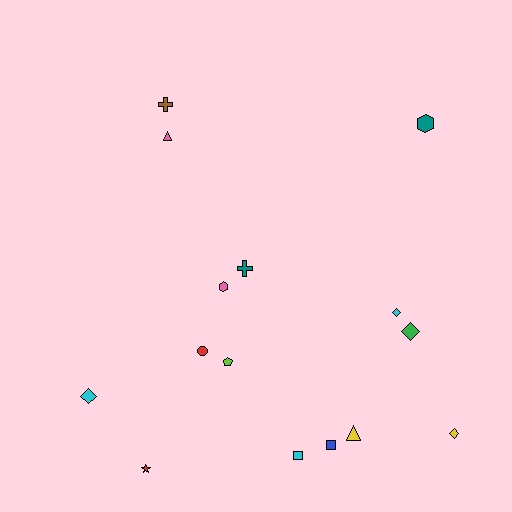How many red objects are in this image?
There are 2 red objects.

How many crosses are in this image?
There are 2 crosses.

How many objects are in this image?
There are 15 objects.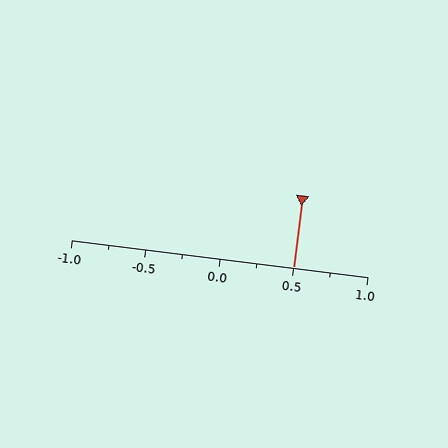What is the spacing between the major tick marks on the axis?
The major ticks are spaced 0.5 apart.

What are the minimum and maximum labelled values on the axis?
The axis runs from -1.0 to 1.0.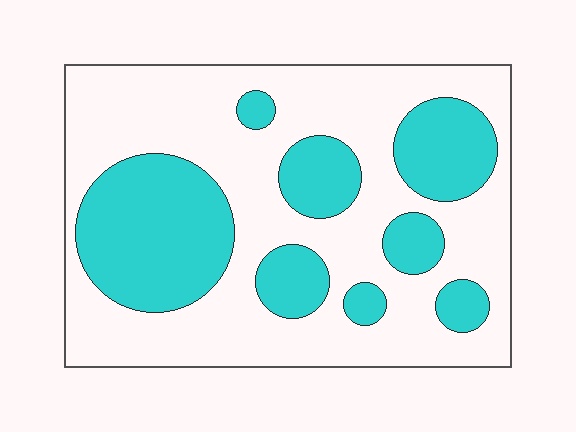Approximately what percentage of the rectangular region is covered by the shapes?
Approximately 35%.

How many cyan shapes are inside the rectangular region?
8.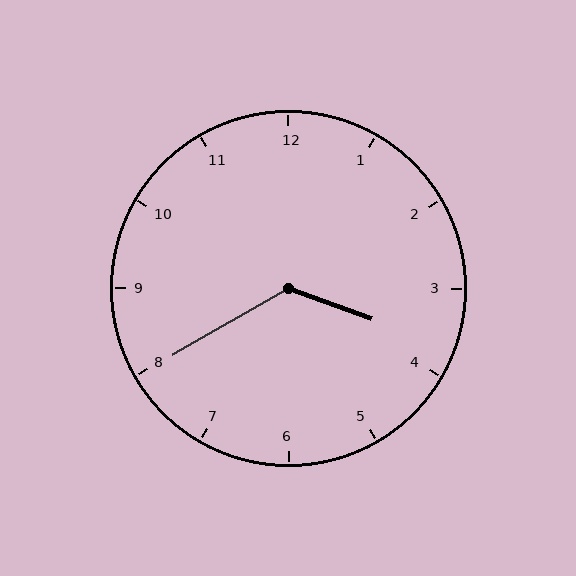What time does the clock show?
3:40.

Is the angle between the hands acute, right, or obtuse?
It is obtuse.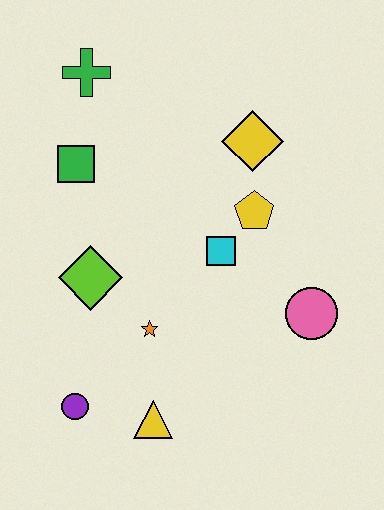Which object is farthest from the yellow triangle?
The green cross is farthest from the yellow triangle.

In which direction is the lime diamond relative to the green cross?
The lime diamond is below the green cross.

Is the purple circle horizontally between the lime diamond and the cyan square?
No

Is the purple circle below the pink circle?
Yes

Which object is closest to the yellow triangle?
The purple circle is closest to the yellow triangle.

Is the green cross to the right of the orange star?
No